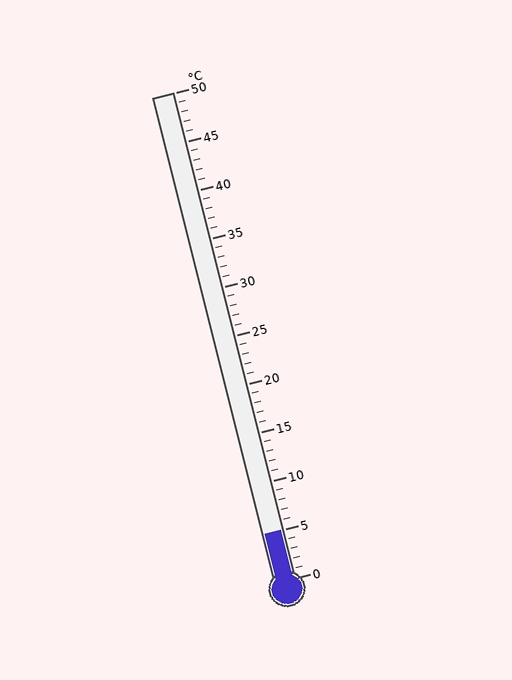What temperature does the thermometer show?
The thermometer shows approximately 5°C.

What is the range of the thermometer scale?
The thermometer scale ranges from 0°C to 50°C.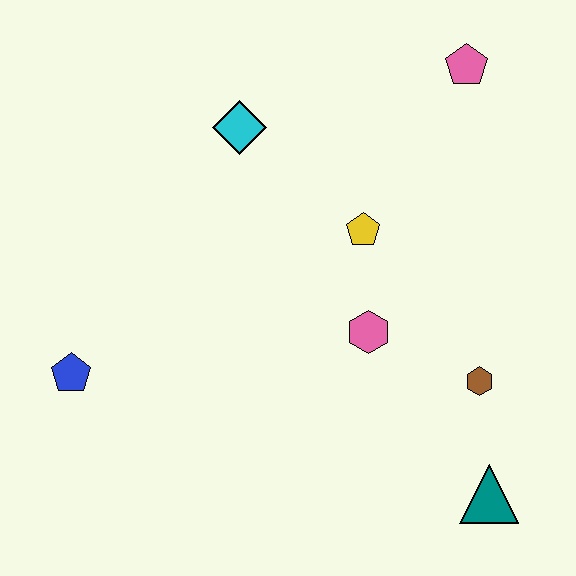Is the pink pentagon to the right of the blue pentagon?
Yes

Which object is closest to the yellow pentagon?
The pink hexagon is closest to the yellow pentagon.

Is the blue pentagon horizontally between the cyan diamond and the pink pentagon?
No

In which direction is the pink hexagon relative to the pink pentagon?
The pink hexagon is below the pink pentagon.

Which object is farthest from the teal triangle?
The cyan diamond is farthest from the teal triangle.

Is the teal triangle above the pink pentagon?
No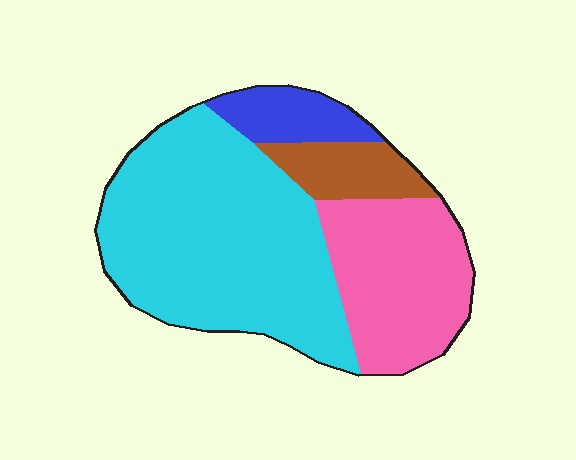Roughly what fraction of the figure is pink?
Pink takes up about one quarter (1/4) of the figure.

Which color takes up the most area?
Cyan, at roughly 55%.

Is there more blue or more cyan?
Cyan.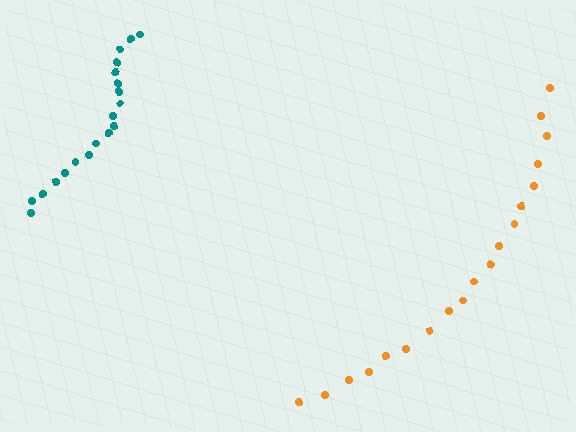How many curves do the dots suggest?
There are 2 distinct paths.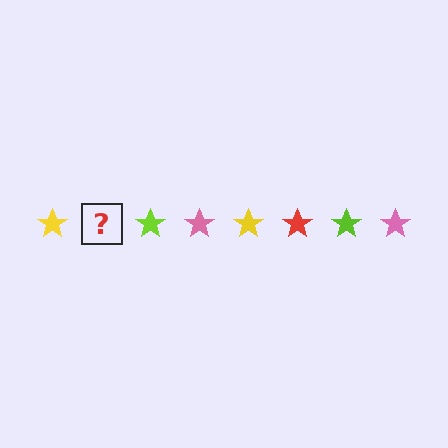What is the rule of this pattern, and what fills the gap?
The rule is that the pattern cycles through yellow, red, lime, pink stars. The gap should be filled with a red star.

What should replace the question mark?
The question mark should be replaced with a red star.